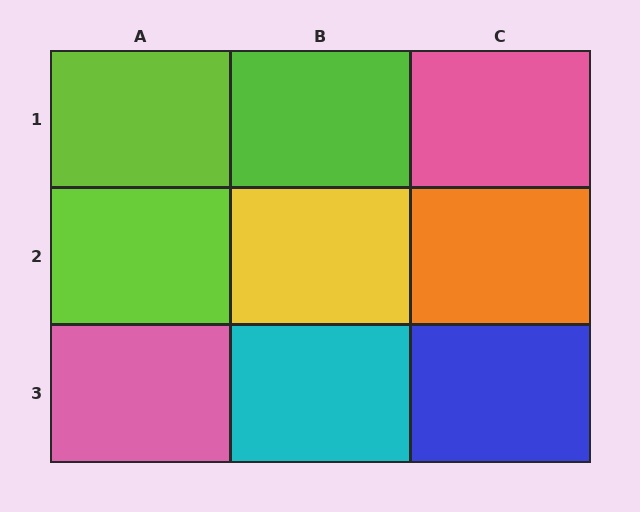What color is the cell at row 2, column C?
Orange.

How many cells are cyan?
1 cell is cyan.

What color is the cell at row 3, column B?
Cyan.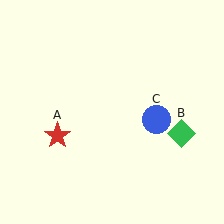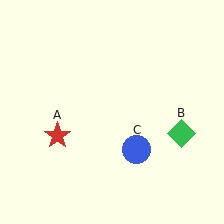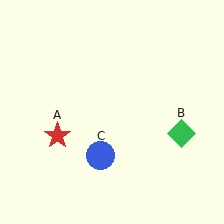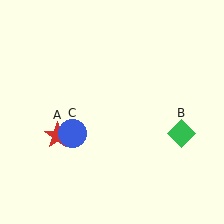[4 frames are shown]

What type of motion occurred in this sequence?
The blue circle (object C) rotated clockwise around the center of the scene.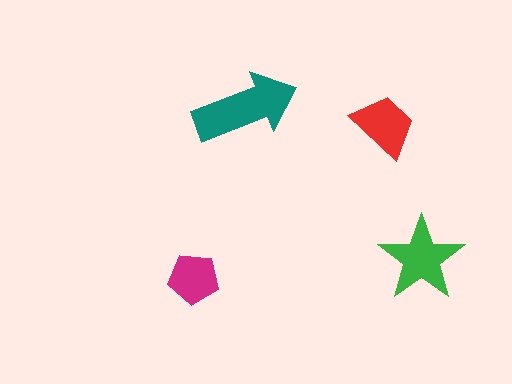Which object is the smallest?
The magenta pentagon.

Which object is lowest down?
The magenta pentagon is bottommost.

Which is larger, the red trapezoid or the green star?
The green star.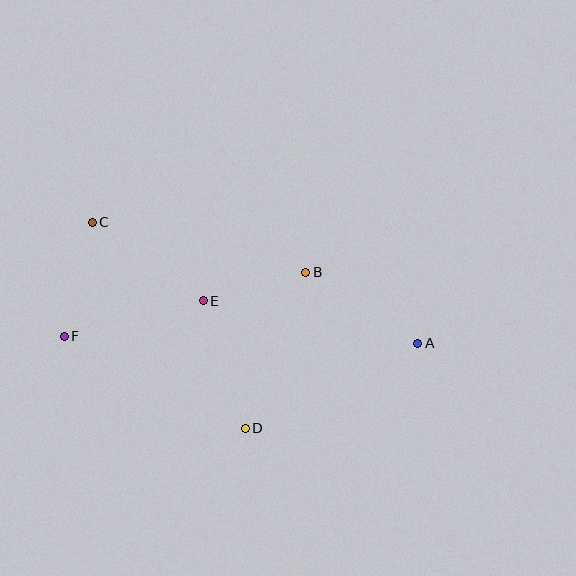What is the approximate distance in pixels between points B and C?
The distance between B and C is approximately 219 pixels.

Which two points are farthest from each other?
Points A and F are farthest from each other.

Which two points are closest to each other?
Points B and E are closest to each other.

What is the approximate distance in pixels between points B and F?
The distance between B and F is approximately 250 pixels.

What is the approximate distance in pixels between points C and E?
The distance between C and E is approximately 136 pixels.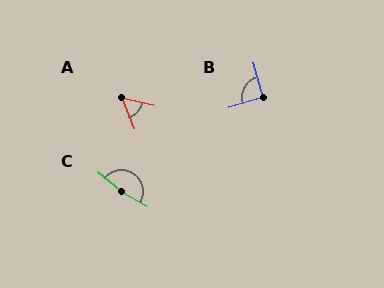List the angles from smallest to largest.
A (55°), B (92°), C (170°).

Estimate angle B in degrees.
Approximately 92 degrees.